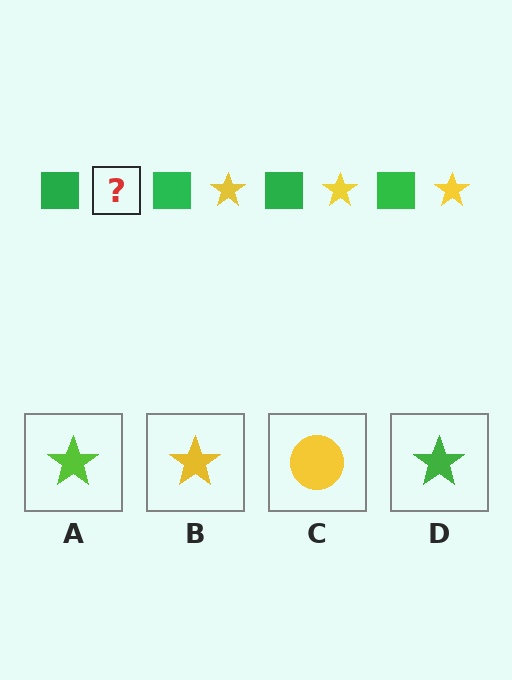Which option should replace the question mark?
Option B.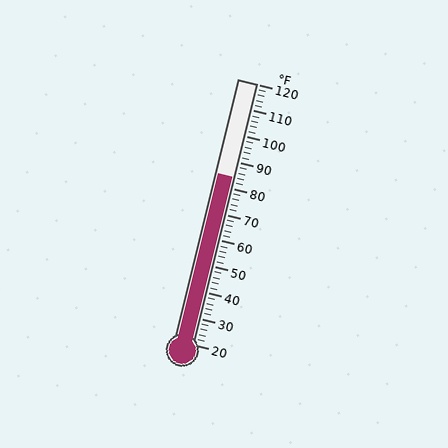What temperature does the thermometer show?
The thermometer shows approximately 84°F.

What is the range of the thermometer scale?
The thermometer scale ranges from 20°F to 120°F.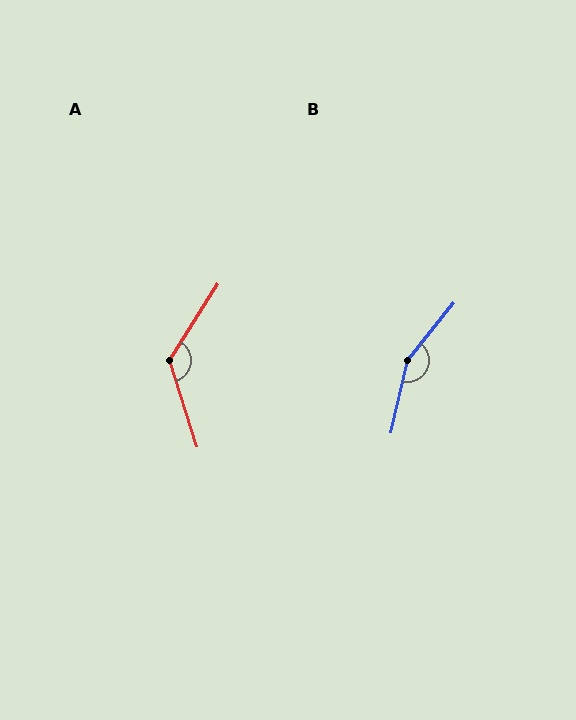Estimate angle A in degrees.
Approximately 130 degrees.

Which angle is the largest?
B, at approximately 154 degrees.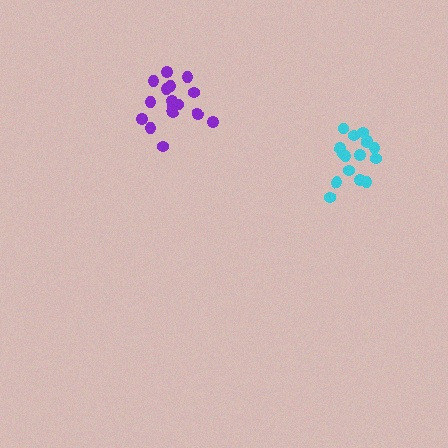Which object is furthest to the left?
The purple cluster is leftmost.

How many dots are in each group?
Group 1: 16 dots, Group 2: 17 dots (33 total).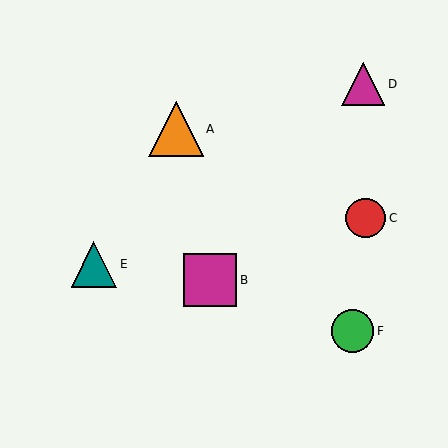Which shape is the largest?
The orange triangle (labeled A) is the largest.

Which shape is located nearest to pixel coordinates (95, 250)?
The teal triangle (labeled E) at (94, 264) is nearest to that location.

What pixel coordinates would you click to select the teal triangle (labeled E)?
Click at (94, 264) to select the teal triangle E.